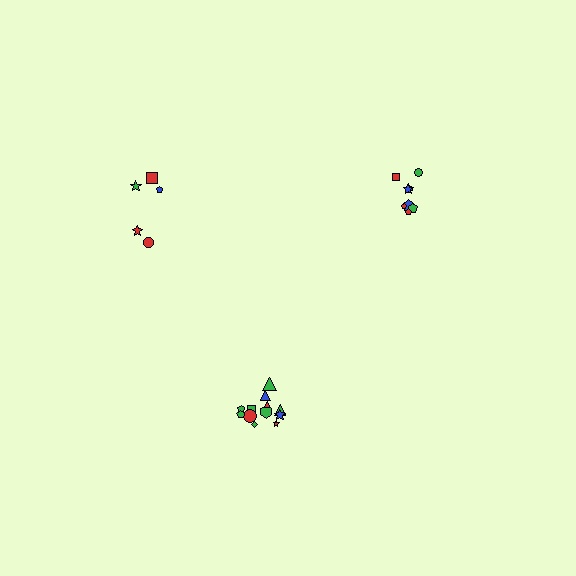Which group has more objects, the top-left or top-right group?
The top-right group.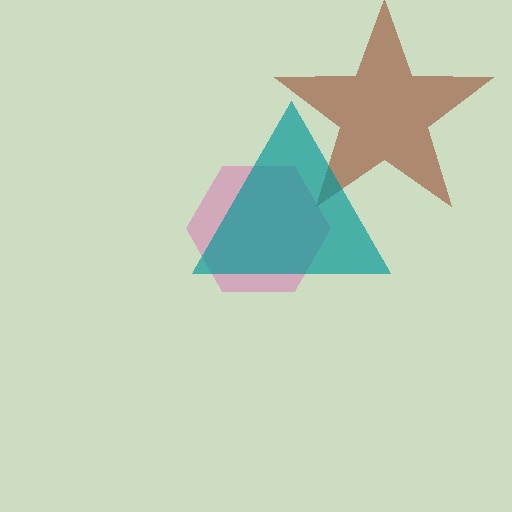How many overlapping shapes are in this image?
There are 3 overlapping shapes in the image.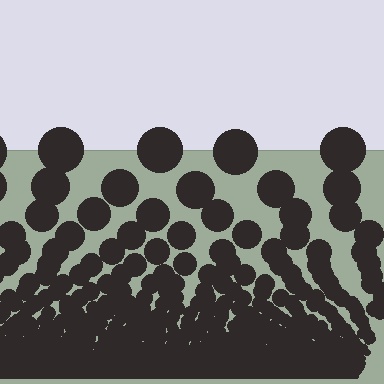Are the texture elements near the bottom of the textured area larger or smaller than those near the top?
Smaller. The gradient is inverted — elements near the bottom are smaller and denser.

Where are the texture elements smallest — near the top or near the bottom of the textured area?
Near the bottom.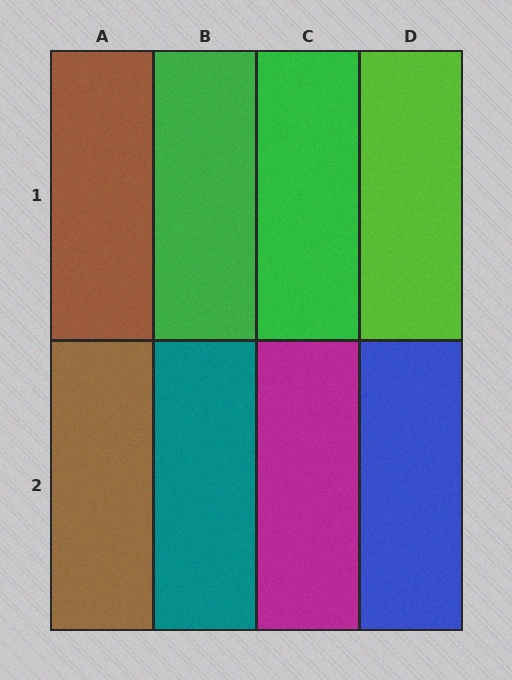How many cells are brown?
2 cells are brown.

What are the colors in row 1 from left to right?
Brown, green, green, lime.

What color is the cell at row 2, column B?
Teal.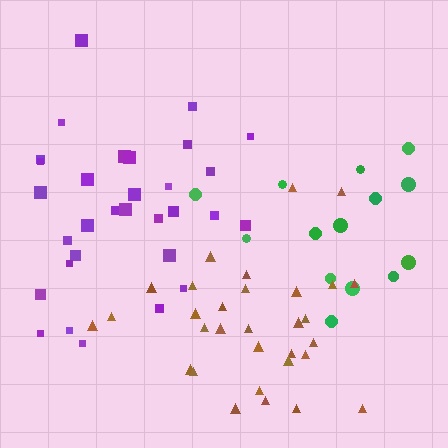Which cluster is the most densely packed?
Brown.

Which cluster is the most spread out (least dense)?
Green.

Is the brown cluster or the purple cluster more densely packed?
Brown.